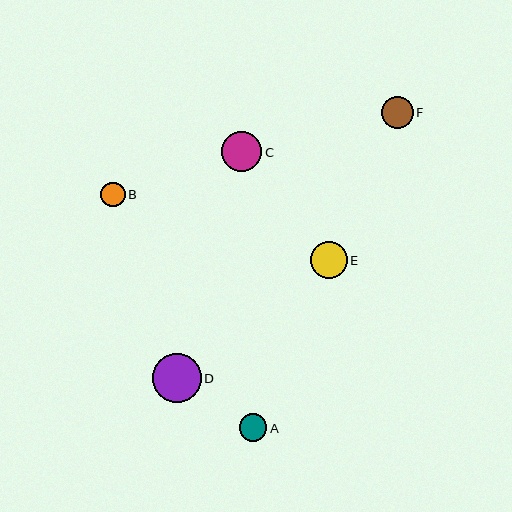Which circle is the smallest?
Circle B is the smallest with a size of approximately 24 pixels.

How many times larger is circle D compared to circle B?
Circle D is approximately 2.0 times the size of circle B.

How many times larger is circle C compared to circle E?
Circle C is approximately 1.1 times the size of circle E.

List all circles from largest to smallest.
From largest to smallest: D, C, E, F, A, B.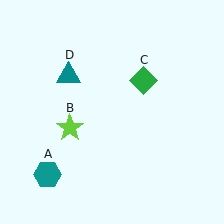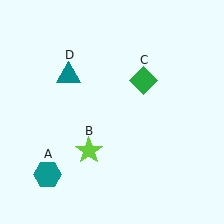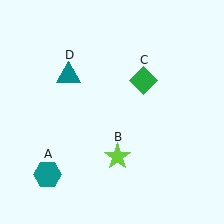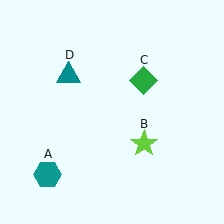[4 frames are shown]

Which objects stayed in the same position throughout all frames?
Teal hexagon (object A) and green diamond (object C) and teal triangle (object D) remained stationary.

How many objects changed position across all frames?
1 object changed position: lime star (object B).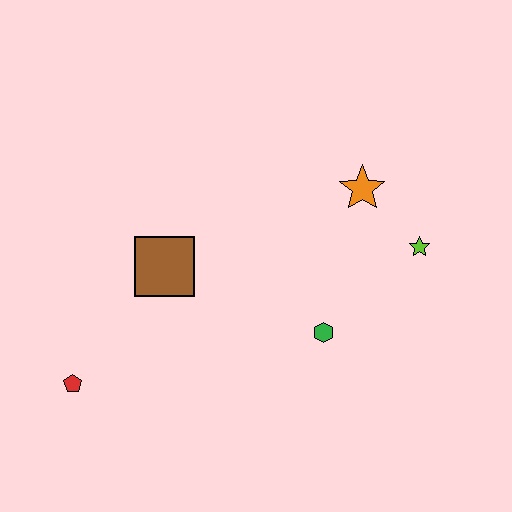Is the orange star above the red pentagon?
Yes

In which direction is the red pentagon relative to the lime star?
The red pentagon is to the left of the lime star.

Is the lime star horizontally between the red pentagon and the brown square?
No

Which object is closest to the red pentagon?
The brown square is closest to the red pentagon.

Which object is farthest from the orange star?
The red pentagon is farthest from the orange star.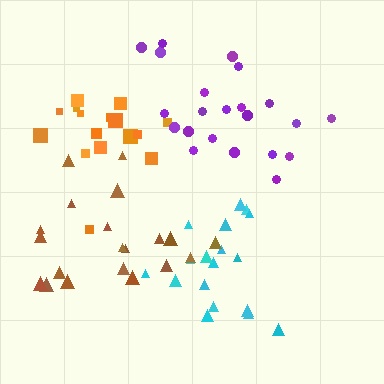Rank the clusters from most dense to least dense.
cyan, orange, purple, brown.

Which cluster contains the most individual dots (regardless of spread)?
Purple (22).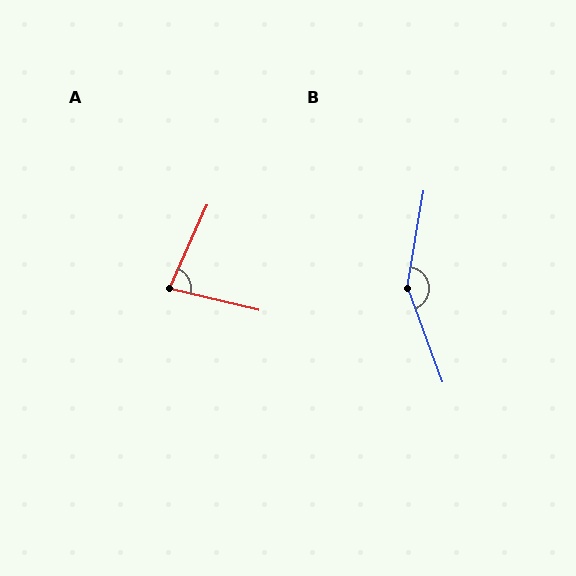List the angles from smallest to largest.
A (80°), B (150°).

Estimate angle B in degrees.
Approximately 150 degrees.